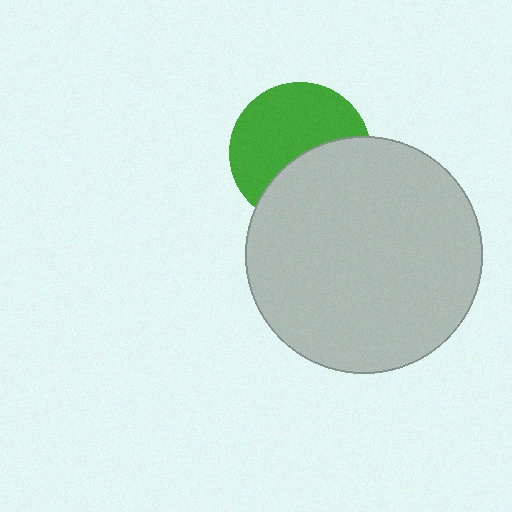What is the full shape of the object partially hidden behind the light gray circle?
The partially hidden object is a green circle.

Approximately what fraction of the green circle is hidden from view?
Roughly 42% of the green circle is hidden behind the light gray circle.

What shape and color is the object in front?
The object in front is a light gray circle.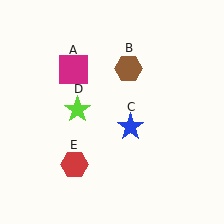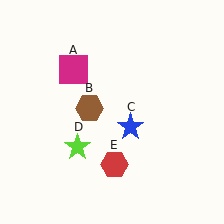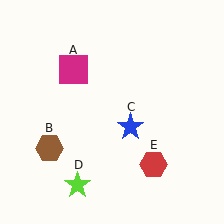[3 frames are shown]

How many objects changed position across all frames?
3 objects changed position: brown hexagon (object B), lime star (object D), red hexagon (object E).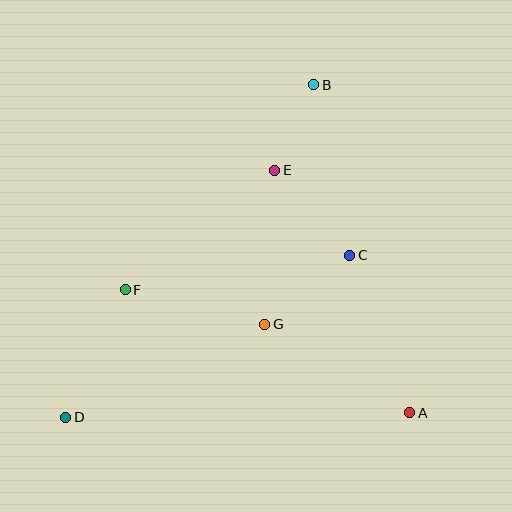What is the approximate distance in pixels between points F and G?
The distance between F and G is approximately 144 pixels.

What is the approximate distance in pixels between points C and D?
The distance between C and D is approximately 327 pixels.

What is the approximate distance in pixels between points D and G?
The distance between D and G is approximately 220 pixels.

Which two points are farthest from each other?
Points B and D are farthest from each other.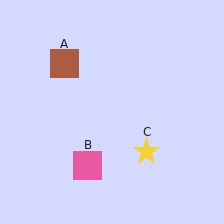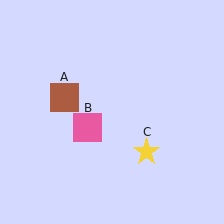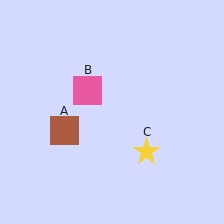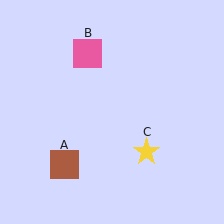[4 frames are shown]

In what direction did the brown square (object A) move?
The brown square (object A) moved down.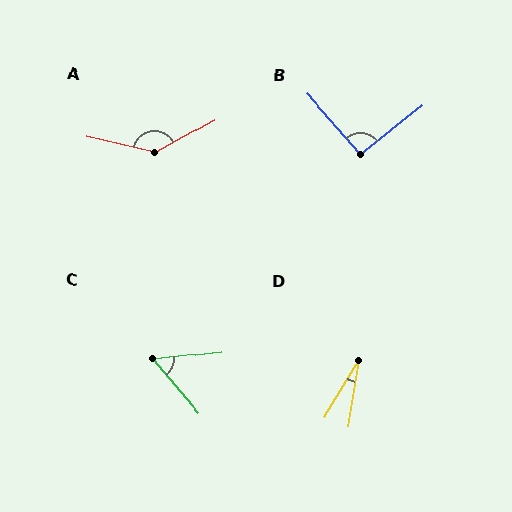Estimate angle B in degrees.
Approximately 93 degrees.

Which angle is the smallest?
D, at approximately 22 degrees.